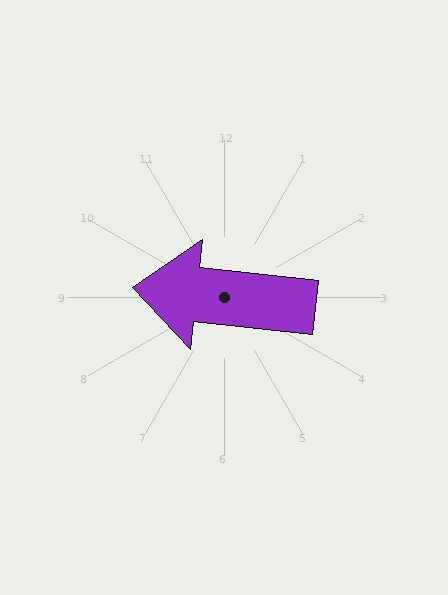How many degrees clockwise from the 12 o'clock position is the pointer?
Approximately 276 degrees.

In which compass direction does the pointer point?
West.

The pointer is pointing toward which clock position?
Roughly 9 o'clock.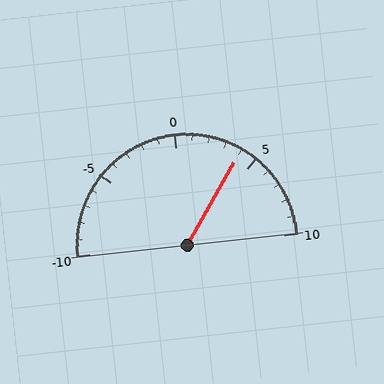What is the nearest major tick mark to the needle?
The nearest major tick mark is 5.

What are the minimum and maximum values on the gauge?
The gauge ranges from -10 to 10.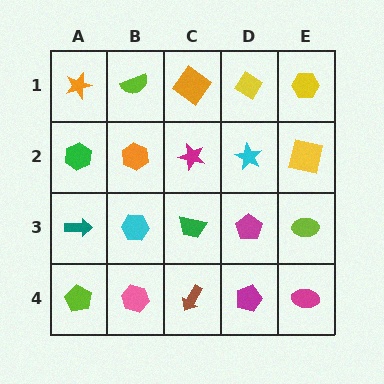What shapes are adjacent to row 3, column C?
A magenta star (row 2, column C), a brown arrow (row 4, column C), a cyan hexagon (row 3, column B), a magenta pentagon (row 3, column D).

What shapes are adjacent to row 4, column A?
A teal arrow (row 3, column A), a pink hexagon (row 4, column B).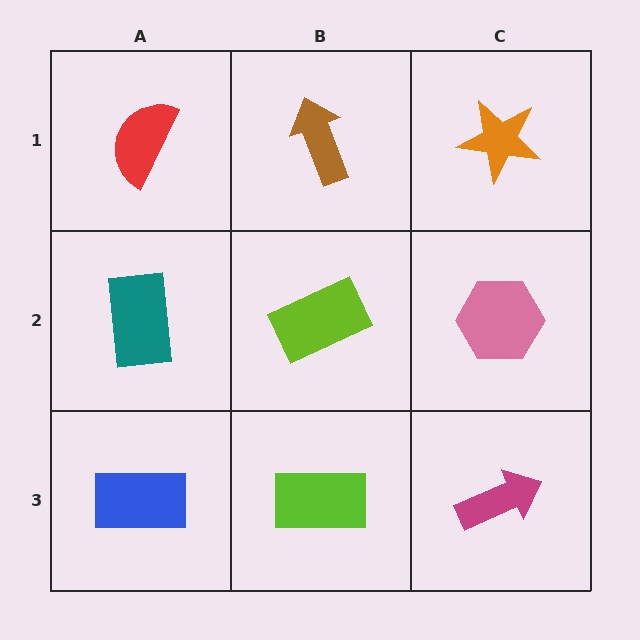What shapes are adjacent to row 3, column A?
A teal rectangle (row 2, column A), a lime rectangle (row 3, column B).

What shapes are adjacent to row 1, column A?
A teal rectangle (row 2, column A), a brown arrow (row 1, column B).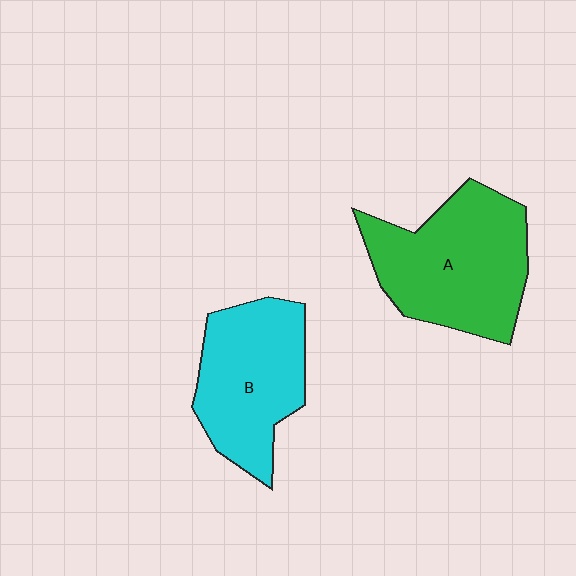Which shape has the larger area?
Shape A (green).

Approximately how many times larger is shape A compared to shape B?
Approximately 1.2 times.